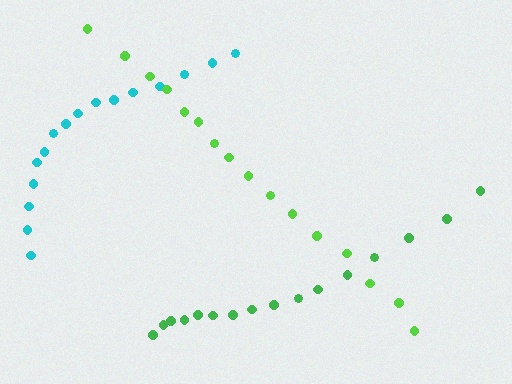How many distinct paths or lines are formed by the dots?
There are 3 distinct paths.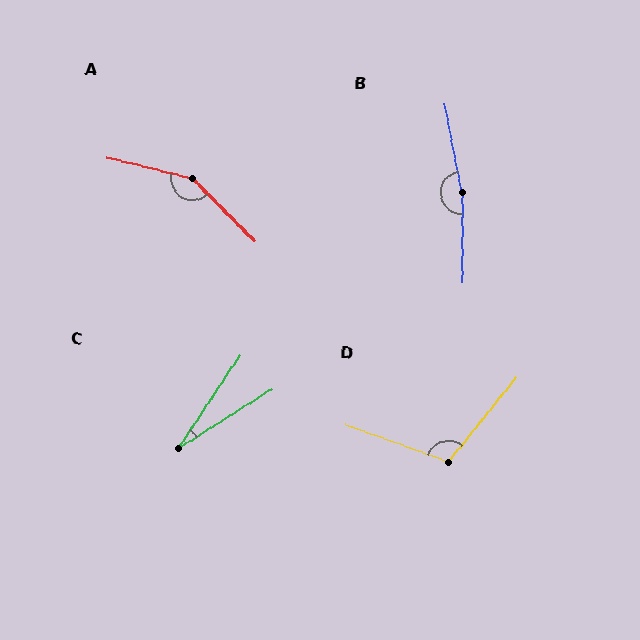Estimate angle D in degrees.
Approximately 109 degrees.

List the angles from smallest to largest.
C (24°), D (109°), A (148°), B (169°).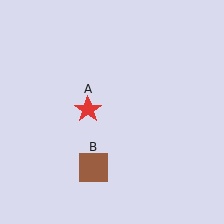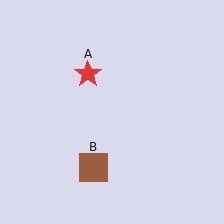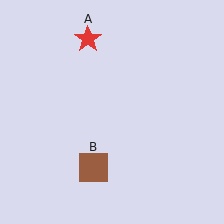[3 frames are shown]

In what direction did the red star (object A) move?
The red star (object A) moved up.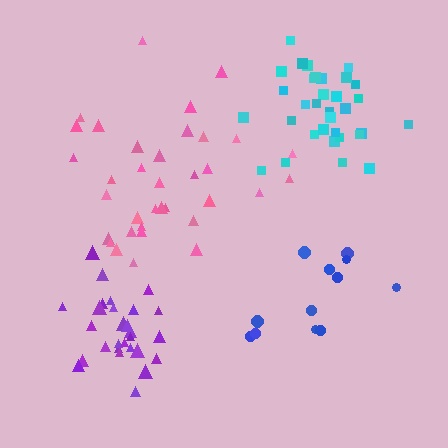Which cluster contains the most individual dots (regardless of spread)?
Pink (35).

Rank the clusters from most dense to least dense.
purple, cyan, pink, blue.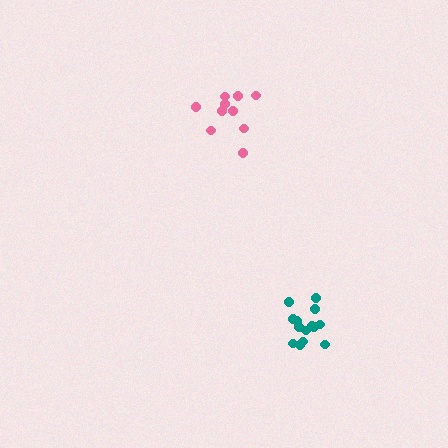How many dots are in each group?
Group 1: 14 dots, Group 2: 10 dots (24 total).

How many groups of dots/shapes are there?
There are 2 groups.